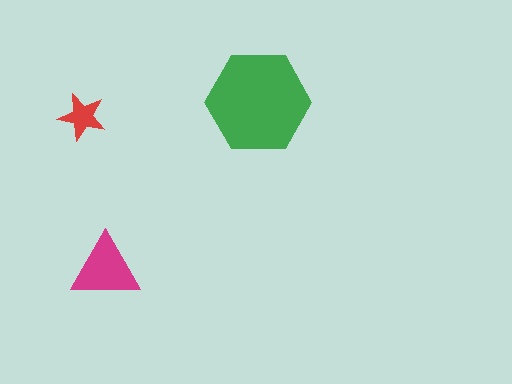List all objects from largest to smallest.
The green hexagon, the magenta triangle, the red star.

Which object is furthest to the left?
The red star is leftmost.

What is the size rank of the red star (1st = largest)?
3rd.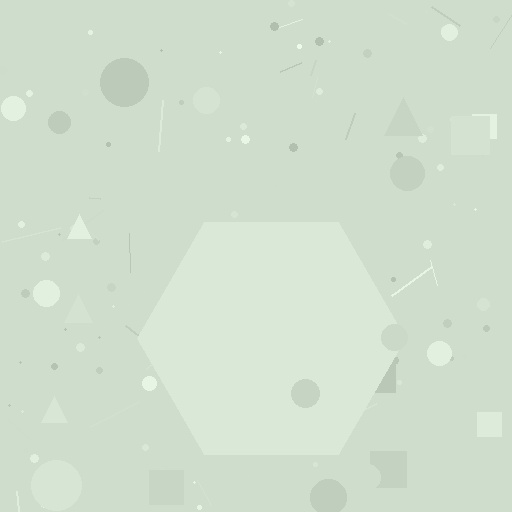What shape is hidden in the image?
A hexagon is hidden in the image.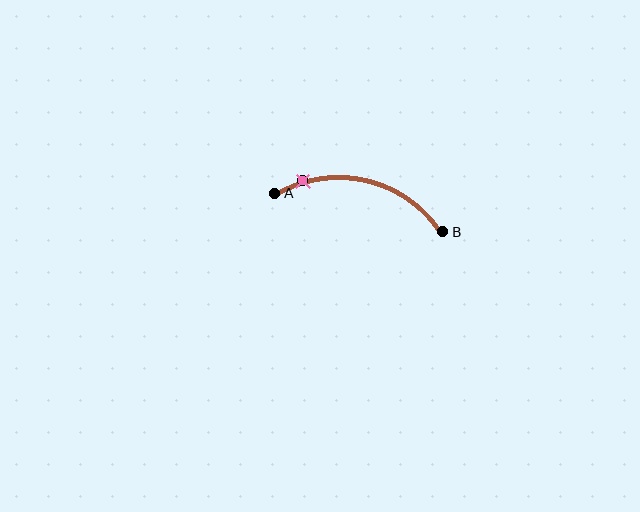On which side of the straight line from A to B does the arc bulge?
The arc bulges above the straight line connecting A and B.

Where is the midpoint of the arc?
The arc midpoint is the point on the curve farthest from the straight line joining A and B. It sits above that line.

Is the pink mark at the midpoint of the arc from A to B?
No. The pink mark lies on the arc but is closer to endpoint A. The arc midpoint would be at the point on the curve equidistant along the arc from both A and B.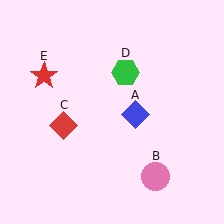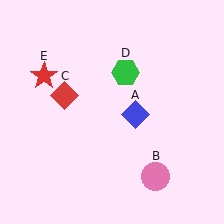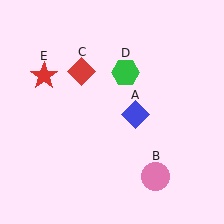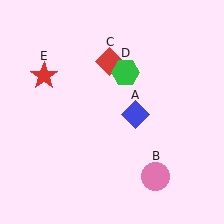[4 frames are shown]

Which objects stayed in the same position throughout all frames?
Blue diamond (object A) and pink circle (object B) and green hexagon (object D) and red star (object E) remained stationary.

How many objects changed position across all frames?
1 object changed position: red diamond (object C).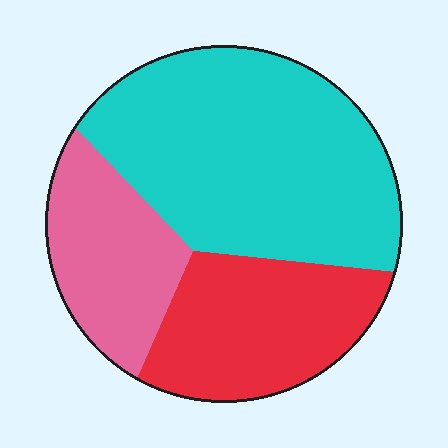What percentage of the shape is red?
Red takes up about one quarter (1/4) of the shape.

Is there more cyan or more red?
Cyan.